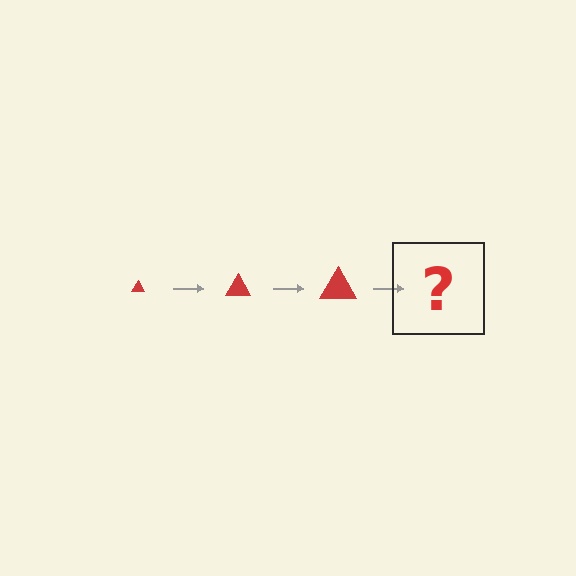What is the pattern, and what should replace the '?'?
The pattern is that the triangle gets progressively larger each step. The '?' should be a red triangle, larger than the previous one.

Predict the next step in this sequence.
The next step is a red triangle, larger than the previous one.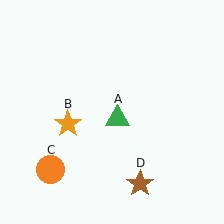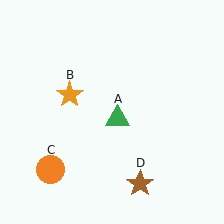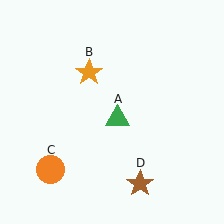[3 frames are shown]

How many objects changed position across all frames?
1 object changed position: orange star (object B).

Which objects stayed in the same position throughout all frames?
Green triangle (object A) and orange circle (object C) and brown star (object D) remained stationary.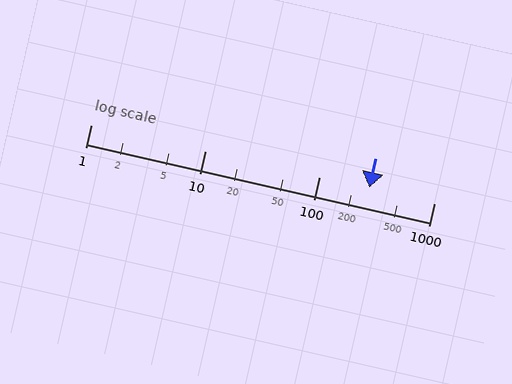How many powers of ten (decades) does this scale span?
The scale spans 3 decades, from 1 to 1000.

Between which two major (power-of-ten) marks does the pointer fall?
The pointer is between 100 and 1000.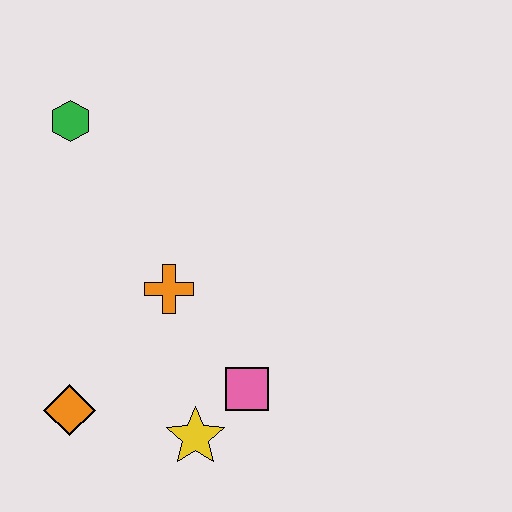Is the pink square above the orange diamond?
Yes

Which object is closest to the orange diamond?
The yellow star is closest to the orange diamond.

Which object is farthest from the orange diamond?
The green hexagon is farthest from the orange diamond.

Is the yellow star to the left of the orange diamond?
No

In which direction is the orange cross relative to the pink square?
The orange cross is above the pink square.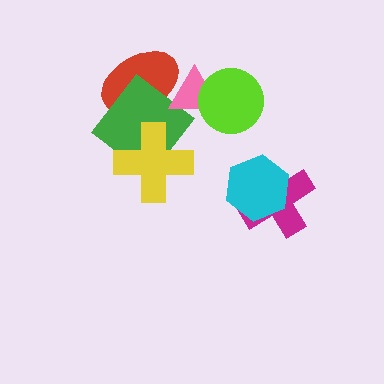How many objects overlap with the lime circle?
1 object overlaps with the lime circle.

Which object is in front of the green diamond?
The yellow cross is in front of the green diamond.